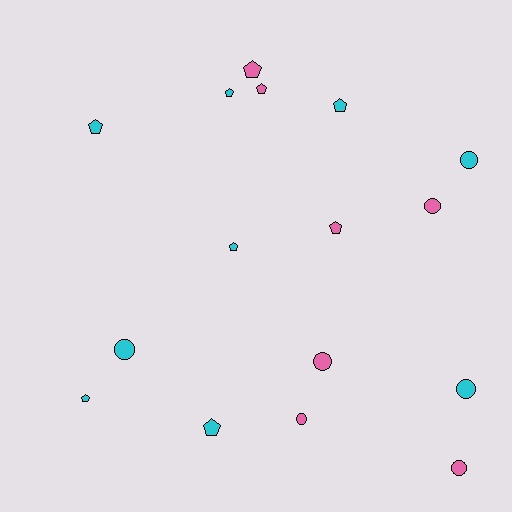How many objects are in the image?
There are 16 objects.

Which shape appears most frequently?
Pentagon, with 9 objects.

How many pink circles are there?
There are 4 pink circles.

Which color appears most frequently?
Cyan, with 9 objects.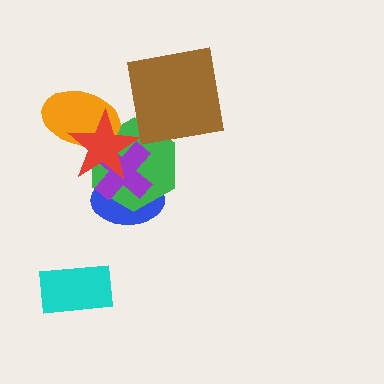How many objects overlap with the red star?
4 objects overlap with the red star.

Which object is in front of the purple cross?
The red star is in front of the purple cross.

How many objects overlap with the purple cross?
3 objects overlap with the purple cross.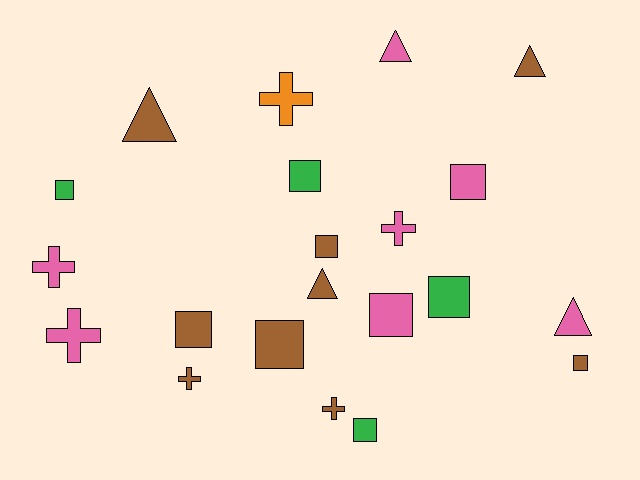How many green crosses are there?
There are no green crosses.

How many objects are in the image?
There are 21 objects.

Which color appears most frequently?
Brown, with 9 objects.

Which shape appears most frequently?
Square, with 10 objects.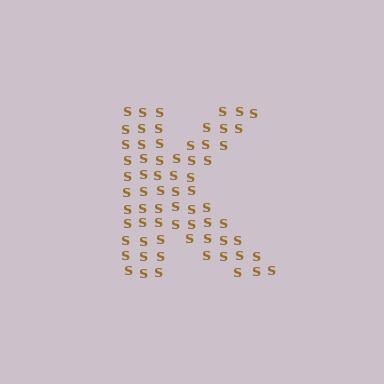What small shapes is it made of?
It is made of small letter S's.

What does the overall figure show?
The overall figure shows the letter K.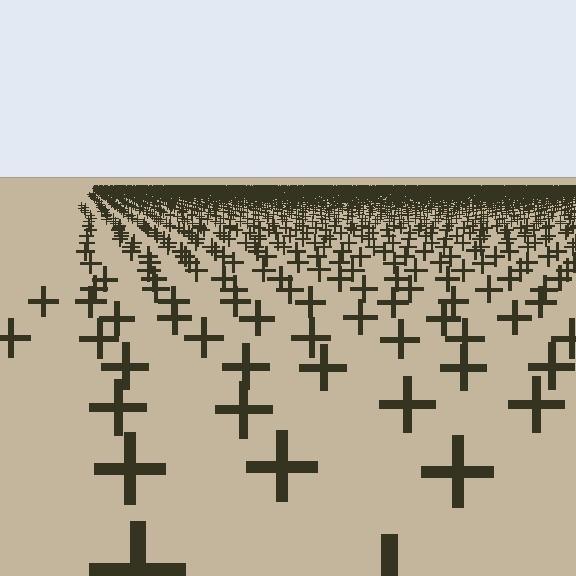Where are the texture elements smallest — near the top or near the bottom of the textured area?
Near the top.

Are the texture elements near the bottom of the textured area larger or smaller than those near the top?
Larger. Near the bottom, elements are closer to the viewer and appear at a bigger on-screen size.